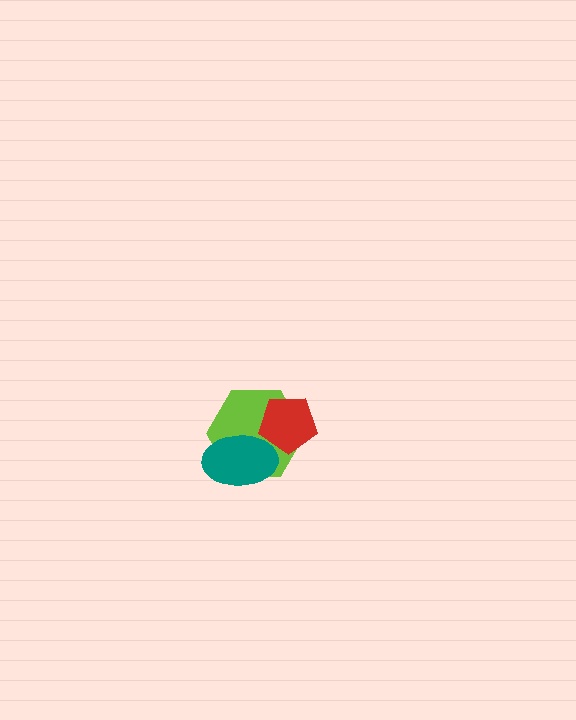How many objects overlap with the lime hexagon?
2 objects overlap with the lime hexagon.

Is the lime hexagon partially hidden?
Yes, it is partially covered by another shape.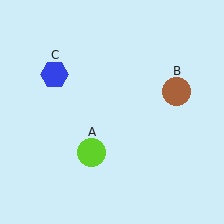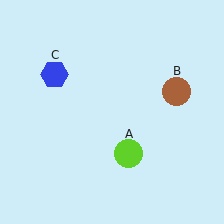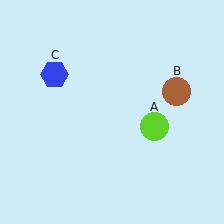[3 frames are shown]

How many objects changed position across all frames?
1 object changed position: lime circle (object A).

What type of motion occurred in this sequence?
The lime circle (object A) rotated counterclockwise around the center of the scene.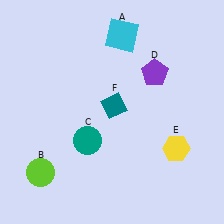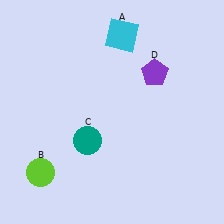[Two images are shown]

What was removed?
The teal diamond (F), the yellow hexagon (E) were removed in Image 2.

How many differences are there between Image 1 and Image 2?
There are 2 differences between the two images.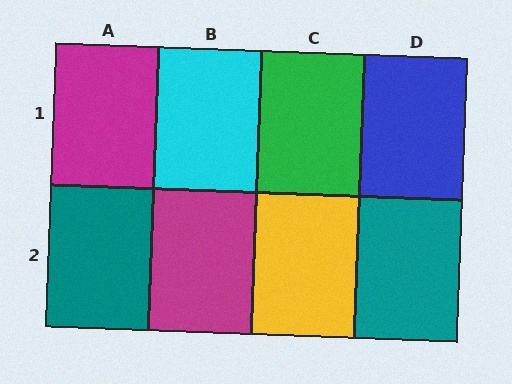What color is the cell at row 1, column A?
Magenta.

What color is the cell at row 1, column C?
Green.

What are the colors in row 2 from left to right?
Teal, magenta, yellow, teal.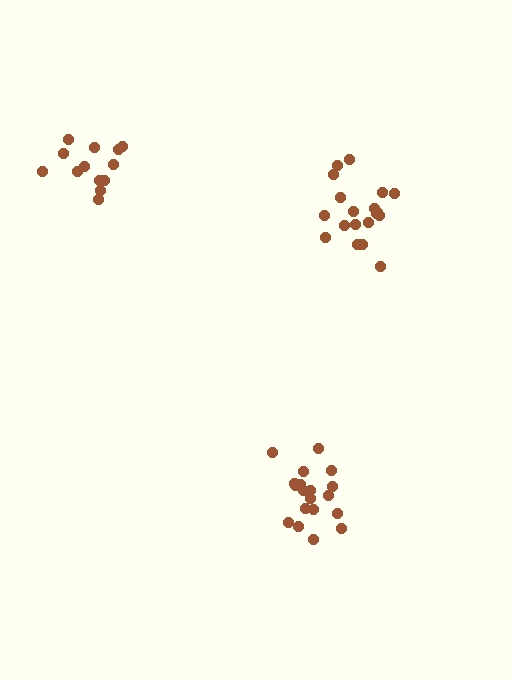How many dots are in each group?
Group 1: 19 dots, Group 2: 13 dots, Group 3: 19 dots (51 total).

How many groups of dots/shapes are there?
There are 3 groups.